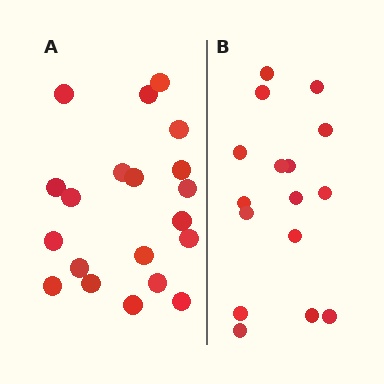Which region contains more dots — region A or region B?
Region A (the left region) has more dots.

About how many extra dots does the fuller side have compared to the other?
Region A has about 4 more dots than region B.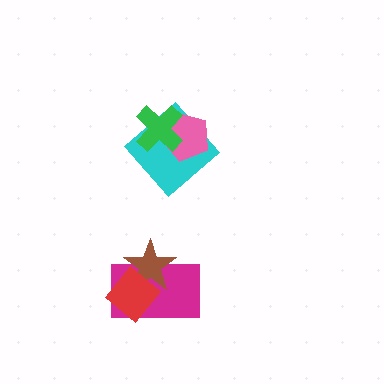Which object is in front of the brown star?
The red diamond is in front of the brown star.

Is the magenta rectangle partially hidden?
Yes, it is partially covered by another shape.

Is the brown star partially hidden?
Yes, it is partially covered by another shape.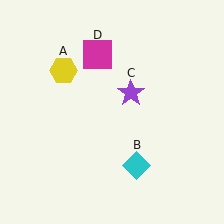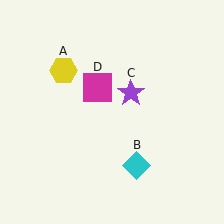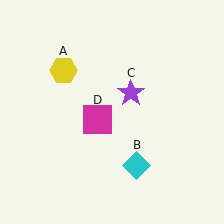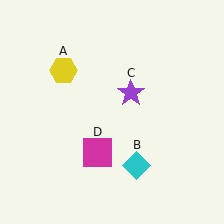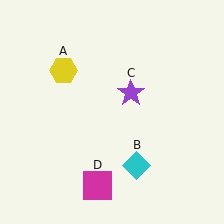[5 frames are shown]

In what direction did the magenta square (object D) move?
The magenta square (object D) moved down.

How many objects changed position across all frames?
1 object changed position: magenta square (object D).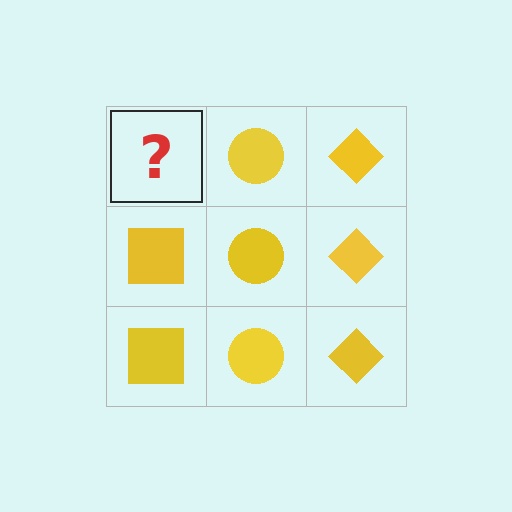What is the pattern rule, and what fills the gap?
The rule is that each column has a consistent shape. The gap should be filled with a yellow square.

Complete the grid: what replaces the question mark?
The question mark should be replaced with a yellow square.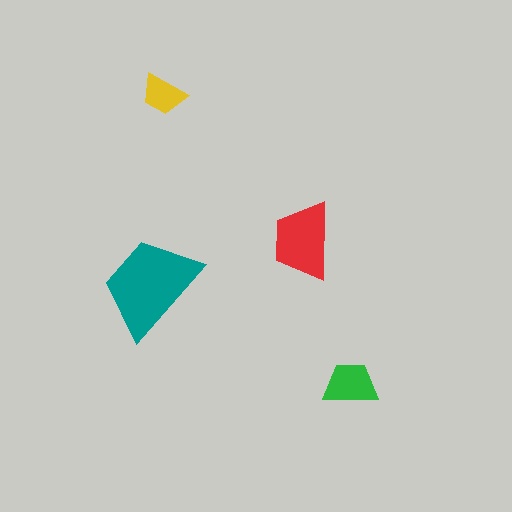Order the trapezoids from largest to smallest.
the teal one, the red one, the green one, the yellow one.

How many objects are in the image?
There are 4 objects in the image.